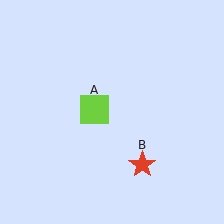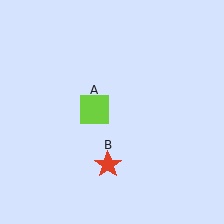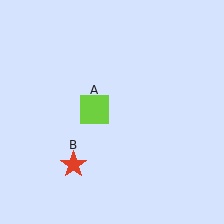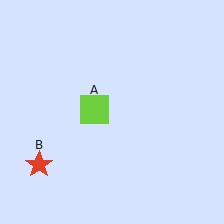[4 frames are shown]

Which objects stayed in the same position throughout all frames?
Lime square (object A) remained stationary.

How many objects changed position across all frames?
1 object changed position: red star (object B).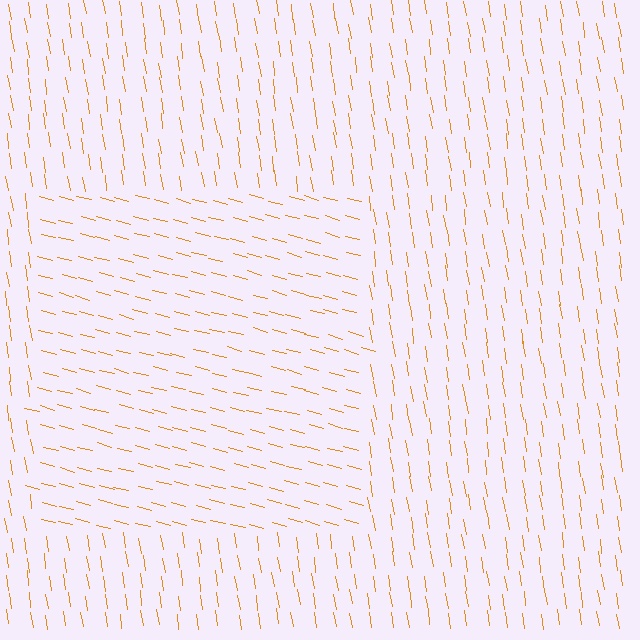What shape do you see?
I see a rectangle.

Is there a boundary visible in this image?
Yes, there is a texture boundary formed by a change in line orientation.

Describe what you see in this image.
The image is filled with small orange line segments. A rectangle region in the image has lines oriented differently from the surrounding lines, creating a visible texture boundary.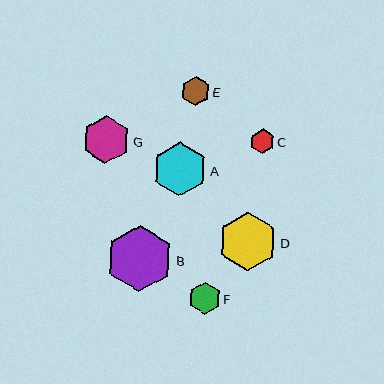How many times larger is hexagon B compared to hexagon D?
Hexagon B is approximately 1.1 times the size of hexagon D.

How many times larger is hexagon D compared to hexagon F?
Hexagon D is approximately 1.8 times the size of hexagon F.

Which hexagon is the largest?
Hexagon B is the largest with a size of approximately 66 pixels.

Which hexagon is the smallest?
Hexagon C is the smallest with a size of approximately 24 pixels.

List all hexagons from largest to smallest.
From largest to smallest: B, D, A, G, F, E, C.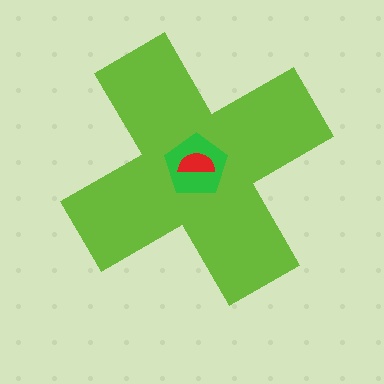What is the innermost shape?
The red semicircle.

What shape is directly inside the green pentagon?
The red semicircle.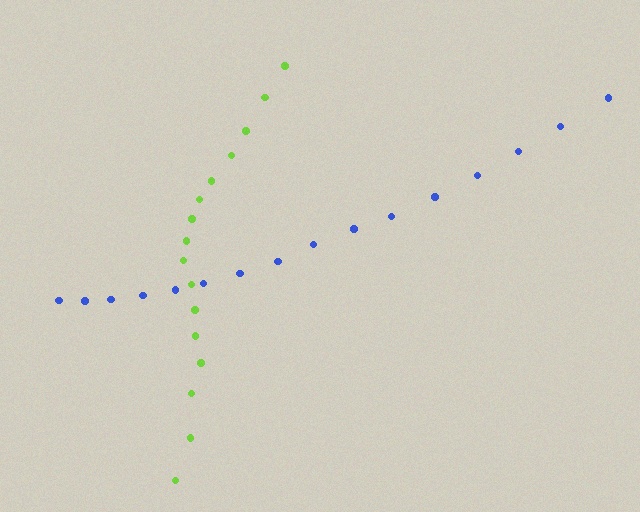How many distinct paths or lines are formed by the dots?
There are 2 distinct paths.